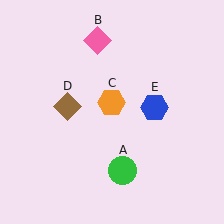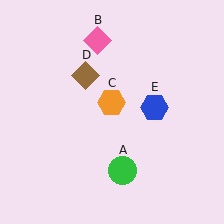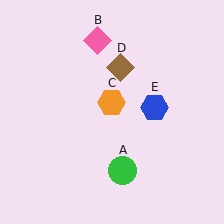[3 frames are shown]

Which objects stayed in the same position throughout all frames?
Green circle (object A) and pink diamond (object B) and orange hexagon (object C) and blue hexagon (object E) remained stationary.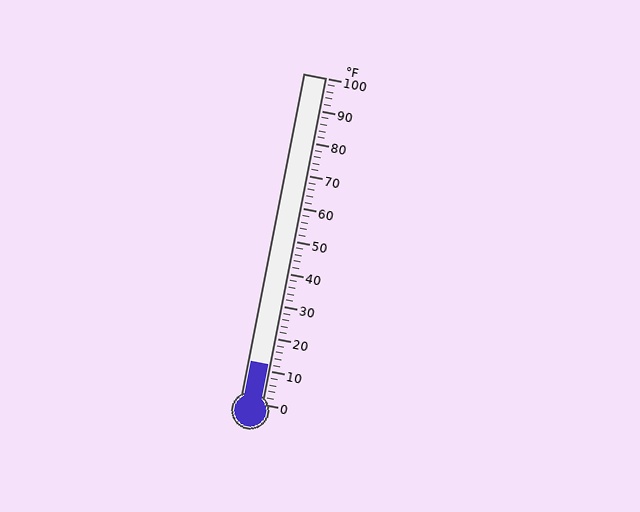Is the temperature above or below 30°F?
The temperature is below 30°F.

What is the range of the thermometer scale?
The thermometer scale ranges from 0°F to 100°F.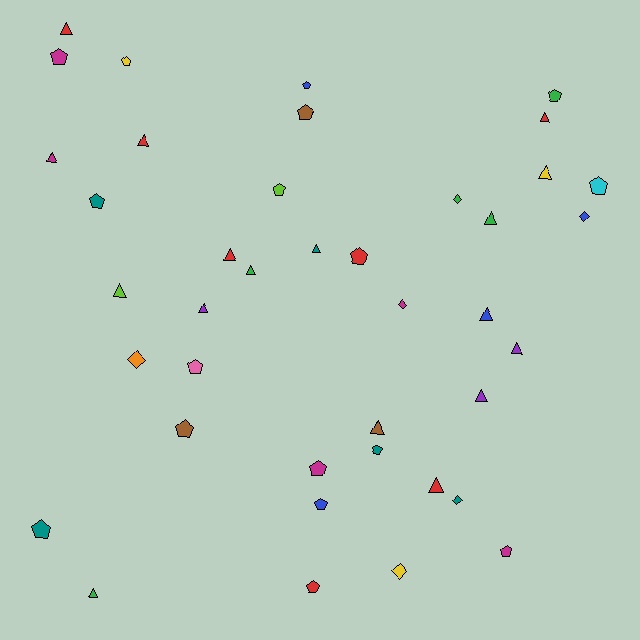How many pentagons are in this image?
There are 17 pentagons.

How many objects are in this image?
There are 40 objects.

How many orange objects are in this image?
There is 1 orange object.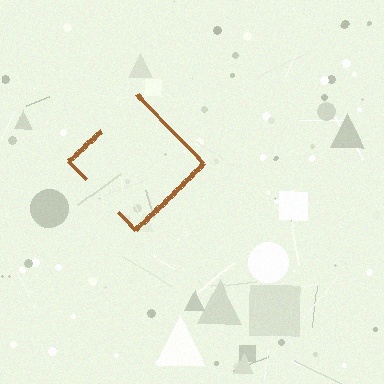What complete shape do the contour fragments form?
The contour fragments form a diamond.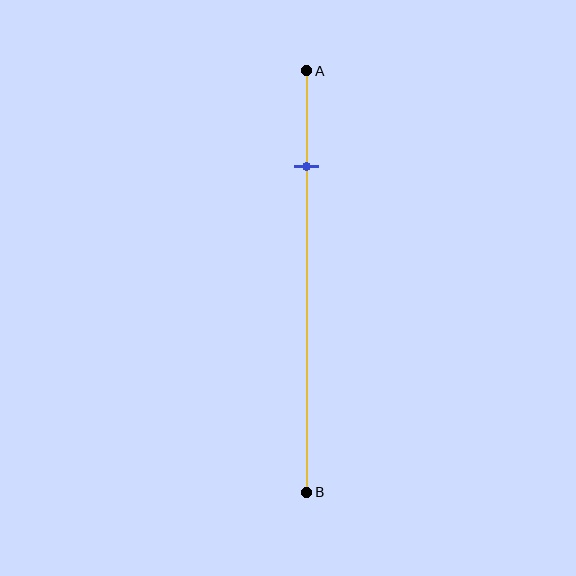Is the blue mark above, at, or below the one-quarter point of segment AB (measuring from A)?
The blue mark is approximately at the one-quarter point of segment AB.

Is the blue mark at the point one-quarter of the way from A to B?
Yes, the mark is approximately at the one-quarter point.